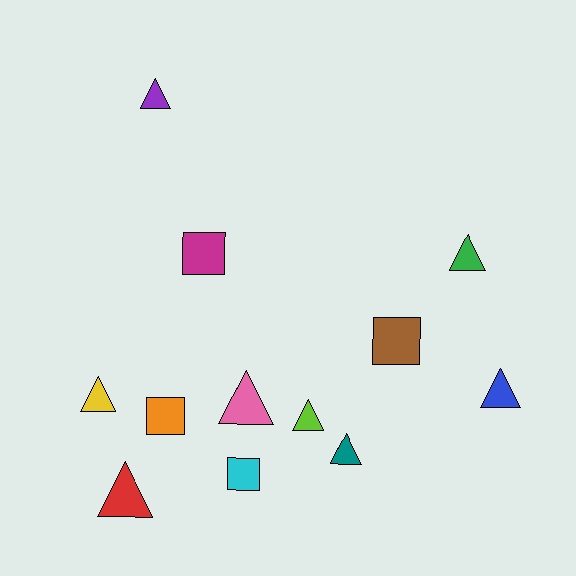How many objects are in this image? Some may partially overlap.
There are 12 objects.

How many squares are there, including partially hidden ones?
There are 4 squares.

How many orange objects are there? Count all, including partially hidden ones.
There is 1 orange object.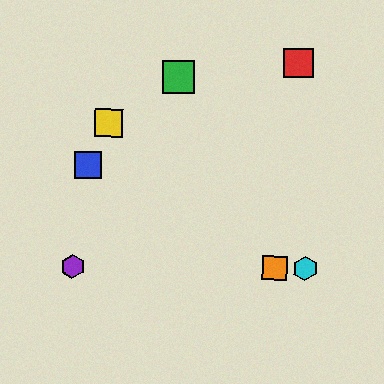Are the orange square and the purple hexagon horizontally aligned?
Yes, both are at y≈268.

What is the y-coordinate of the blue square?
The blue square is at y≈165.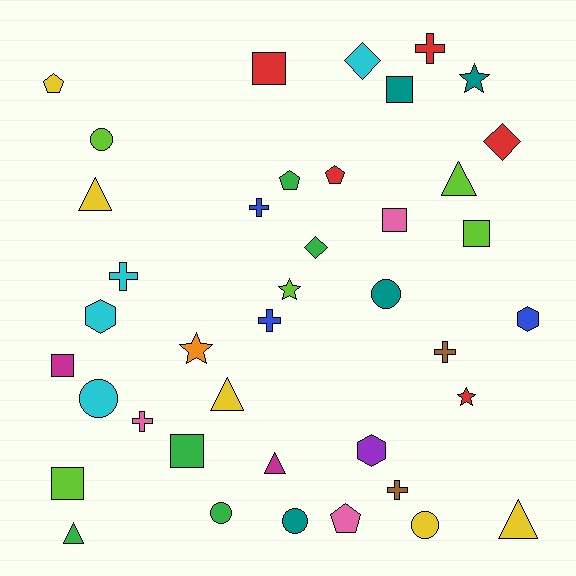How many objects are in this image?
There are 40 objects.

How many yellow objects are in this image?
There are 5 yellow objects.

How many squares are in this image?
There are 7 squares.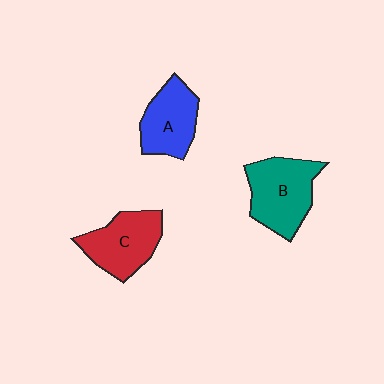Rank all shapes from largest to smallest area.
From largest to smallest: B (teal), C (red), A (blue).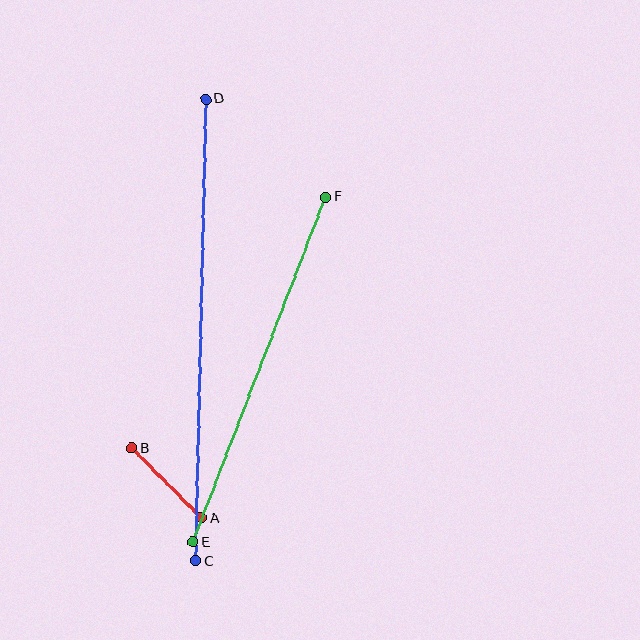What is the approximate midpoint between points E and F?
The midpoint is at approximately (259, 369) pixels.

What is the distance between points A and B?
The distance is approximately 98 pixels.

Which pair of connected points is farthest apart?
Points C and D are farthest apart.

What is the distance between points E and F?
The distance is approximately 369 pixels.